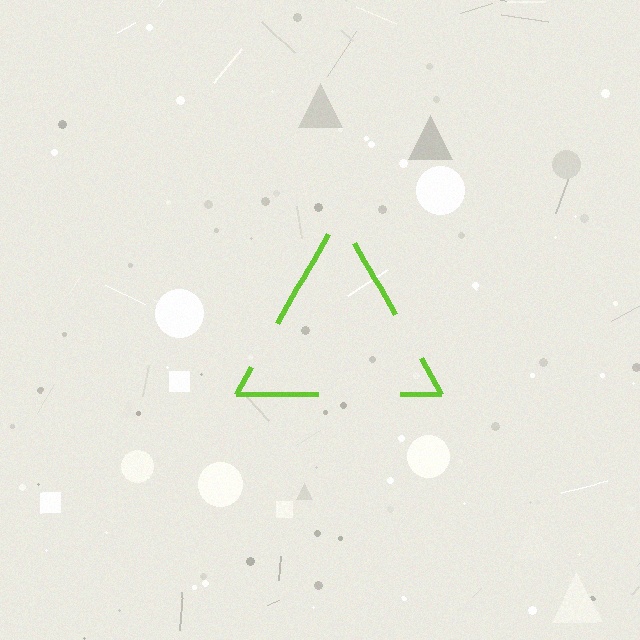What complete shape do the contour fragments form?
The contour fragments form a triangle.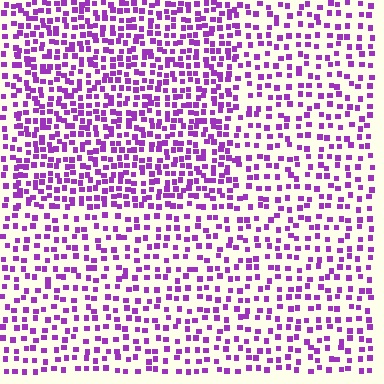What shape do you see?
I see a rectangle.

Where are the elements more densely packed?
The elements are more densely packed inside the rectangle boundary.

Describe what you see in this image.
The image contains small purple elements arranged at two different densities. A rectangle-shaped region is visible where the elements are more densely packed than the surrounding area.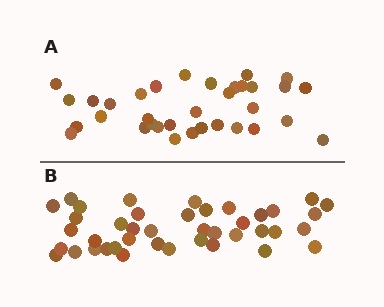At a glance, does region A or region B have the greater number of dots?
Region B (the bottom region) has more dots.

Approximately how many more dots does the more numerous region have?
Region B has roughly 8 or so more dots than region A.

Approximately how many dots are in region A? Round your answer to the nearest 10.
About 30 dots. (The exact count is 34, which rounds to 30.)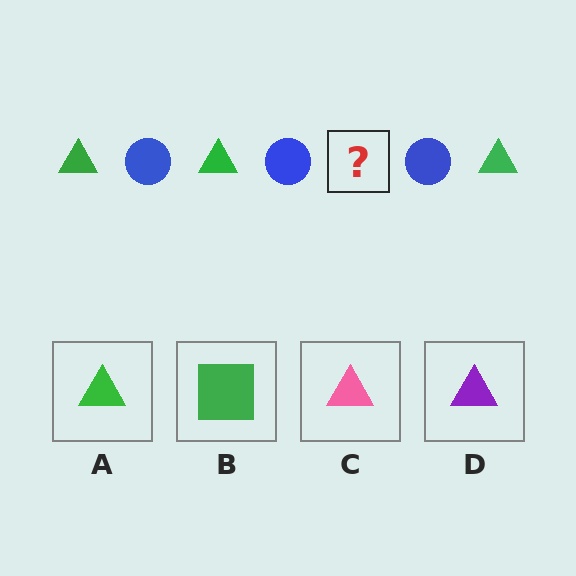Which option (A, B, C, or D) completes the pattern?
A.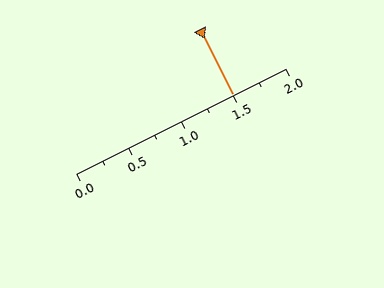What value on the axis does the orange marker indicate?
The marker indicates approximately 1.5.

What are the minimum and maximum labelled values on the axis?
The axis runs from 0.0 to 2.0.